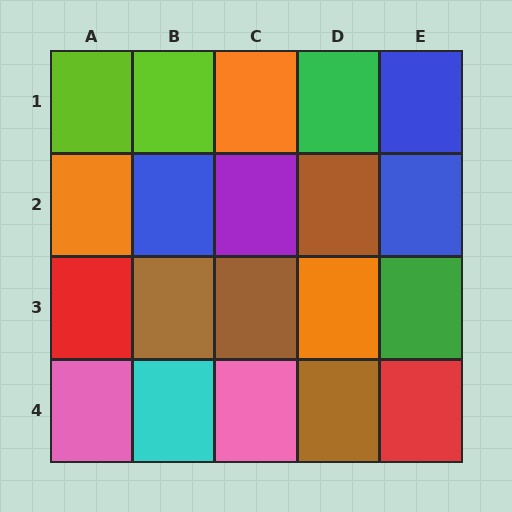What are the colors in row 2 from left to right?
Orange, blue, purple, brown, blue.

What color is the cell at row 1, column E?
Blue.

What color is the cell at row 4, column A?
Pink.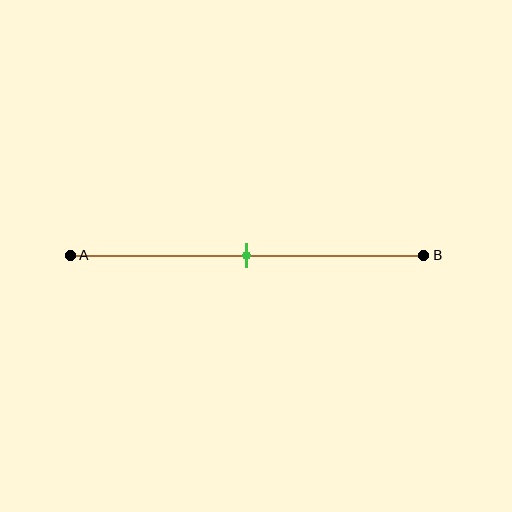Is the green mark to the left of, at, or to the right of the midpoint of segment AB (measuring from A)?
The green mark is approximately at the midpoint of segment AB.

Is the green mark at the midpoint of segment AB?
Yes, the mark is approximately at the midpoint.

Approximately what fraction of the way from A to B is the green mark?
The green mark is approximately 50% of the way from A to B.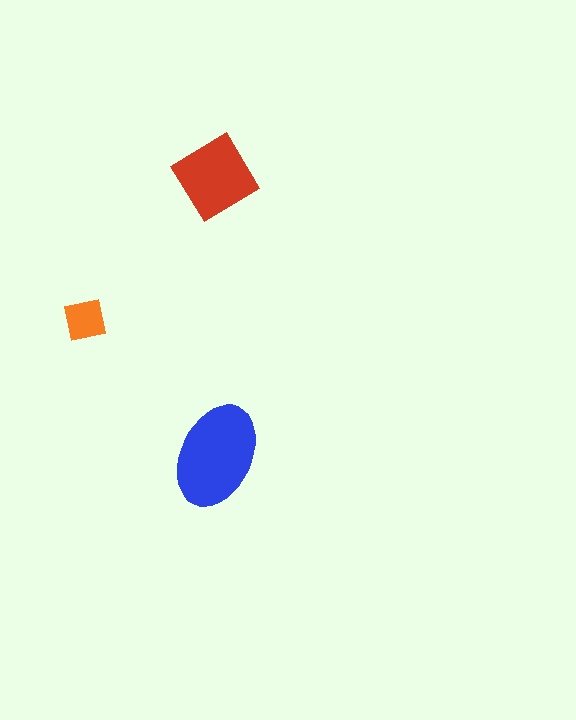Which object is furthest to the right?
The blue ellipse is rightmost.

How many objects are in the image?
There are 3 objects in the image.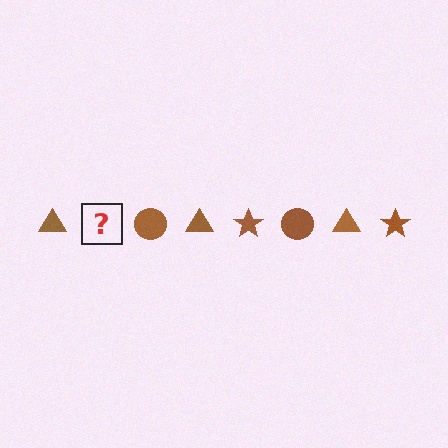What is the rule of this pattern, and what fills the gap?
The rule is that the pattern cycles through triangle, star, circle shapes in brown. The gap should be filled with a brown star.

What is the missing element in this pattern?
The missing element is a brown star.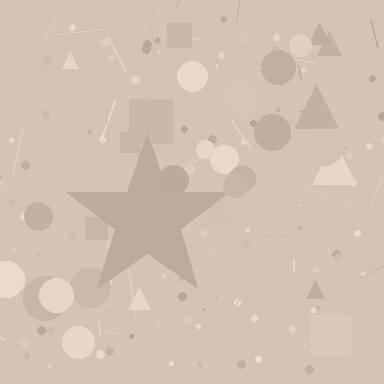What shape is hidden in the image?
A star is hidden in the image.